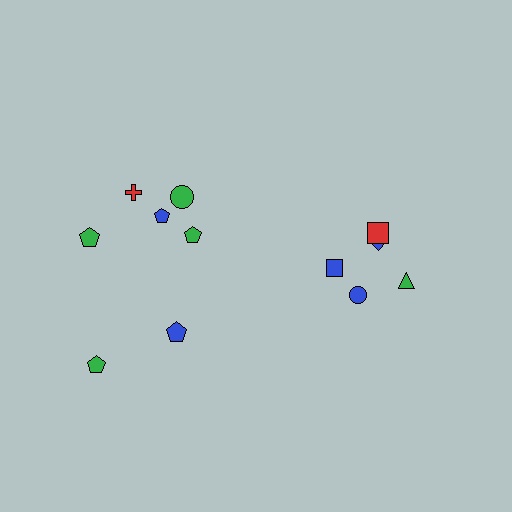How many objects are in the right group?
There are 5 objects.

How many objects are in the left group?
There are 7 objects.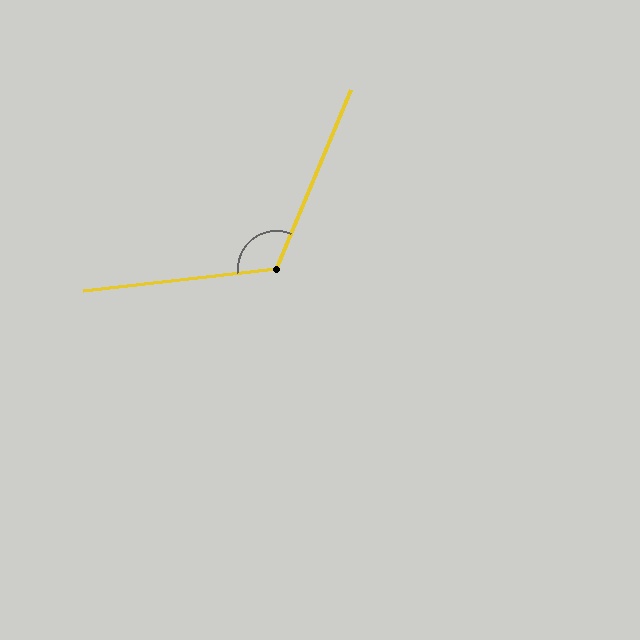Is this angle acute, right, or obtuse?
It is obtuse.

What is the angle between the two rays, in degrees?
Approximately 119 degrees.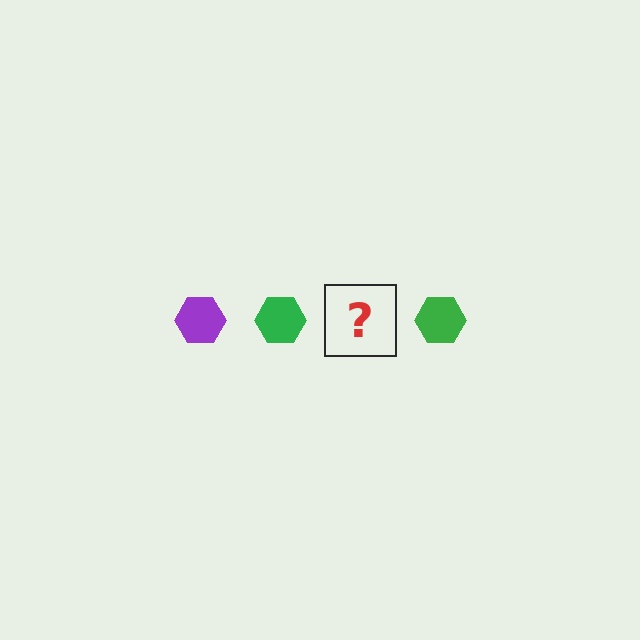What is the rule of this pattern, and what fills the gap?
The rule is that the pattern cycles through purple, green hexagons. The gap should be filled with a purple hexagon.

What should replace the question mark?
The question mark should be replaced with a purple hexagon.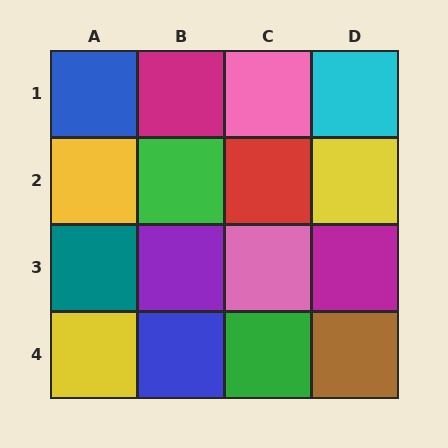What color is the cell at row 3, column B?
Purple.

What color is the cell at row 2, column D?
Yellow.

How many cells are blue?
2 cells are blue.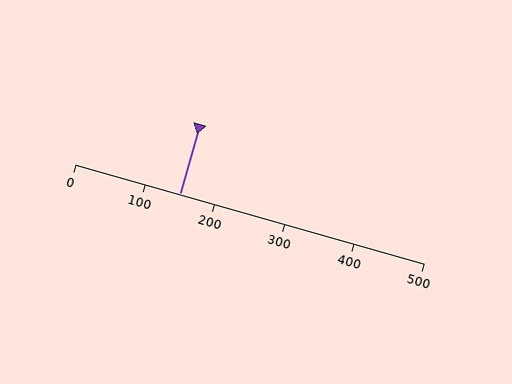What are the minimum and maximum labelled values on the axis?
The axis runs from 0 to 500.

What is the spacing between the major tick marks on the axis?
The major ticks are spaced 100 apart.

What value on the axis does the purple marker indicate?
The marker indicates approximately 150.